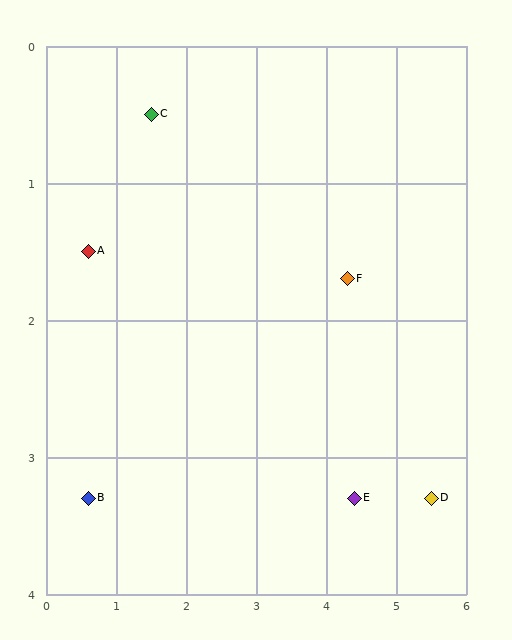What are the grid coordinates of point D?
Point D is at approximately (5.5, 3.3).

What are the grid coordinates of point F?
Point F is at approximately (4.3, 1.7).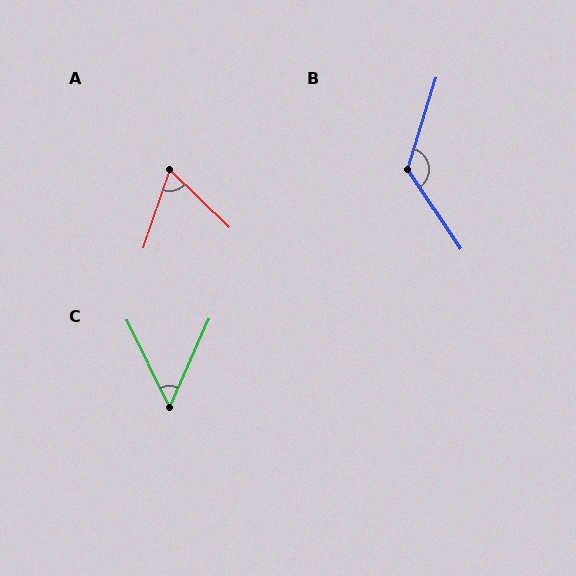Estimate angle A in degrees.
Approximately 65 degrees.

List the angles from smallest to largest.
C (50°), A (65°), B (129°).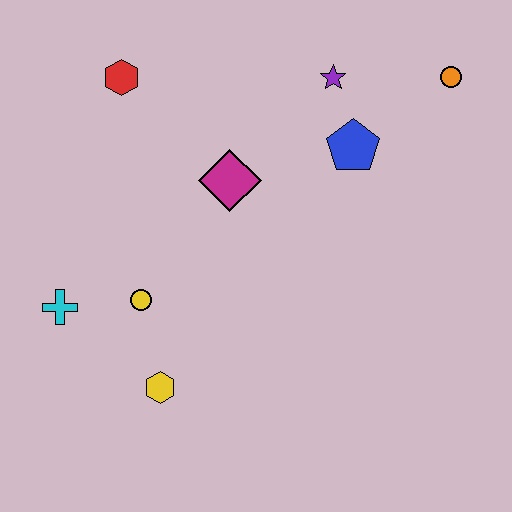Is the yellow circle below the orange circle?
Yes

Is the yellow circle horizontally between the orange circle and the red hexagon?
Yes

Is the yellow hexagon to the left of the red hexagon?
No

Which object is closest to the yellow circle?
The cyan cross is closest to the yellow circle.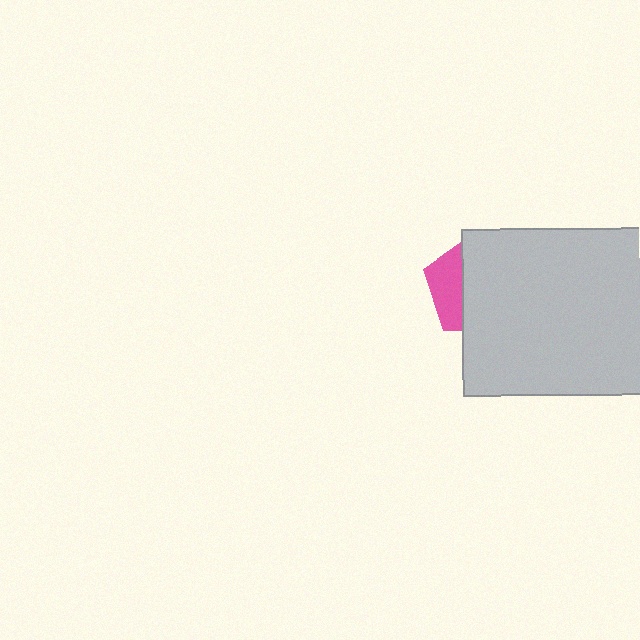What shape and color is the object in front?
The object in front is a light gray rectangle.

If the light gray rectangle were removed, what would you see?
You would see the complete pink pentagon.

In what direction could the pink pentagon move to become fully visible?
The pink pentagon could move left. That would shift it out from behind the light gray rectangle entirely.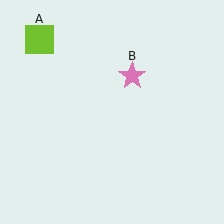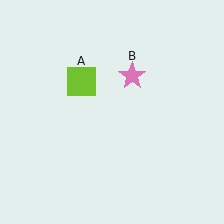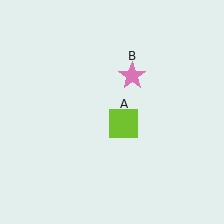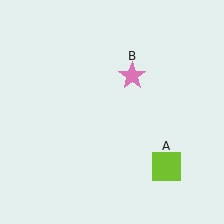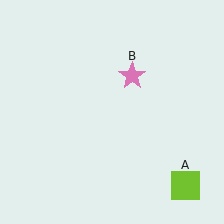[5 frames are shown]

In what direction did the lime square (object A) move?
The lime square (object A) moved down and to the right.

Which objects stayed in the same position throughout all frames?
Pink star (object B) remained stationary.